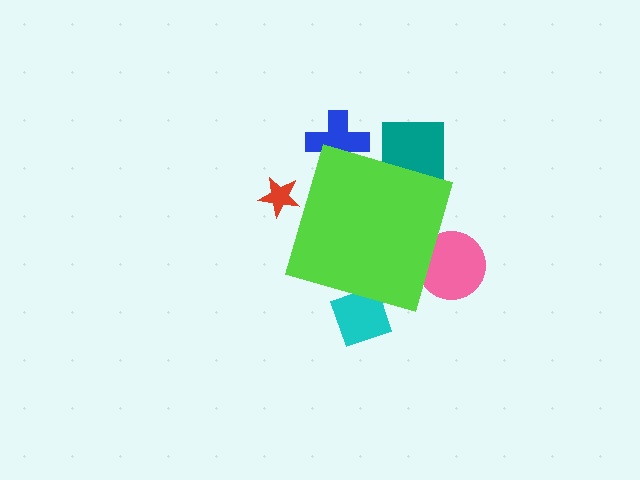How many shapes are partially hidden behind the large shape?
5 shapes are partially hidden.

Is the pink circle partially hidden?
Yes, the pink circle is partially hidden behind the lime diamond.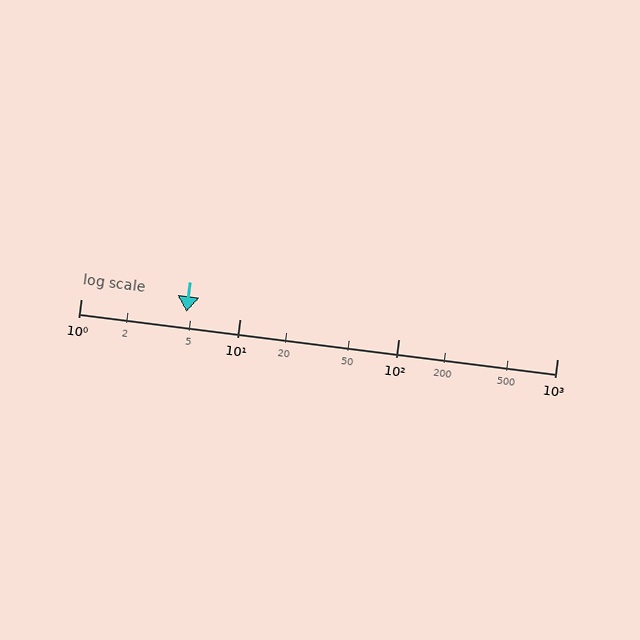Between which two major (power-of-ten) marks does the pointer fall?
The pointer is between 1 and 10.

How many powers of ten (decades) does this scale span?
The scale spans 3 decades, from 1 to 1000.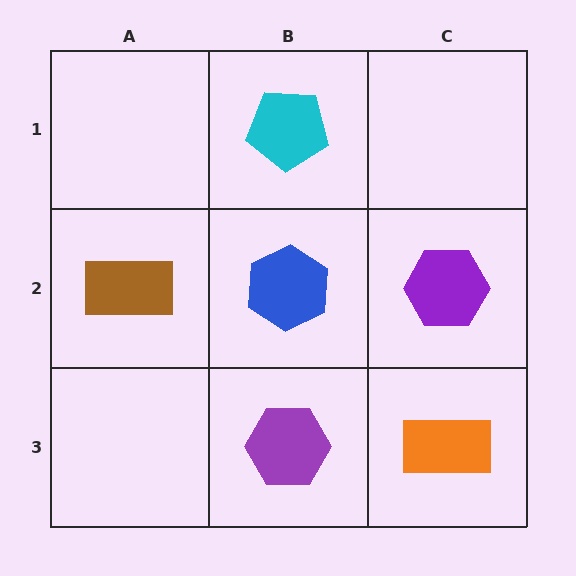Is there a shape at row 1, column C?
No, that cell is empty.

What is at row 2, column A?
A brown rectangle.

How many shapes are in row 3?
2 shapes.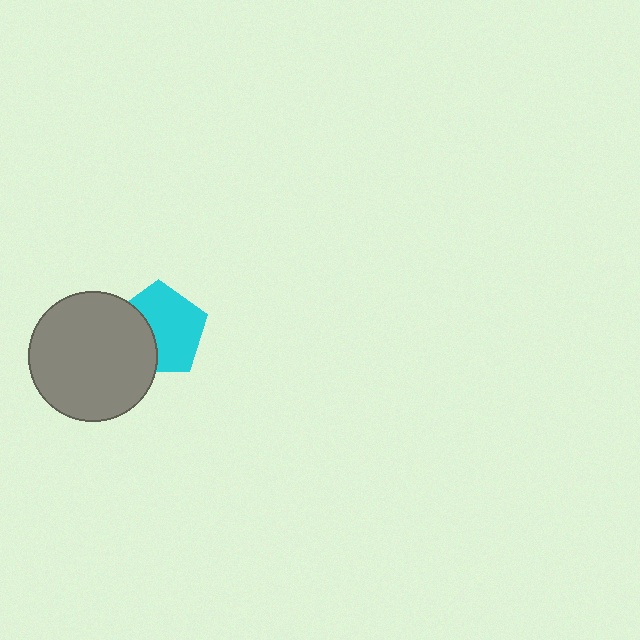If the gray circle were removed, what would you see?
You would see the complete cyan pentagon.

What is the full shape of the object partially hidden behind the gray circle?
The partially hidden object is a cyan pentagon.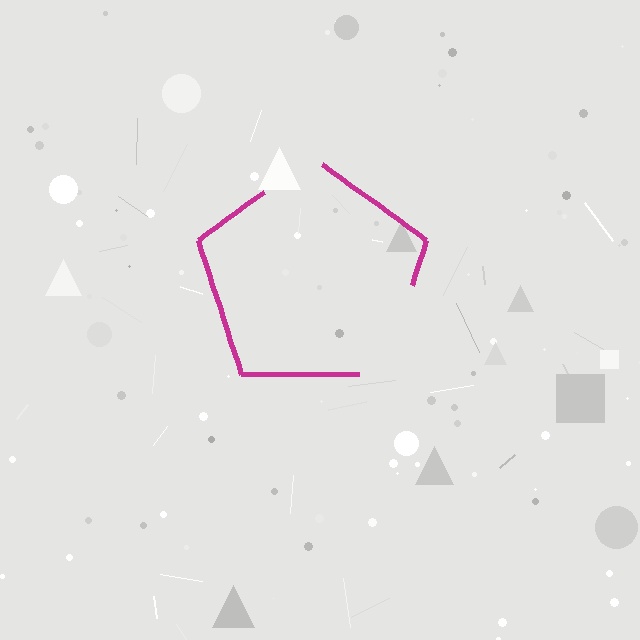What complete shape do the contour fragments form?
The contour fragments form a pentagon.